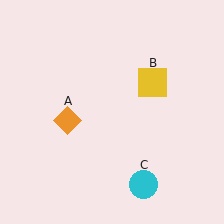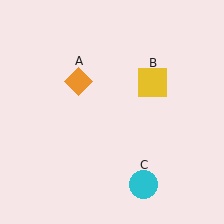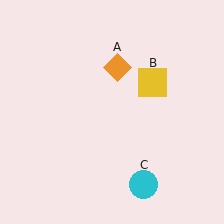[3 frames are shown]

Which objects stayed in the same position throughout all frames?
Yellow square (object B) and cyan circle (object C) remained stationary.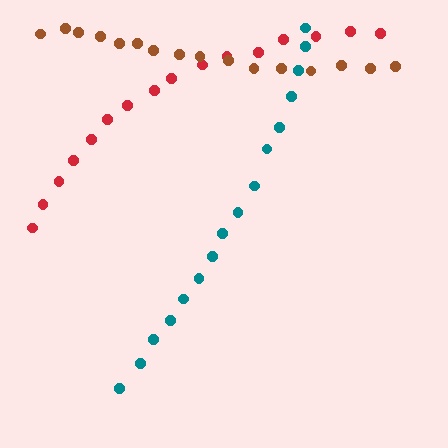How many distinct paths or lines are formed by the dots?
There are 3 distinct paths.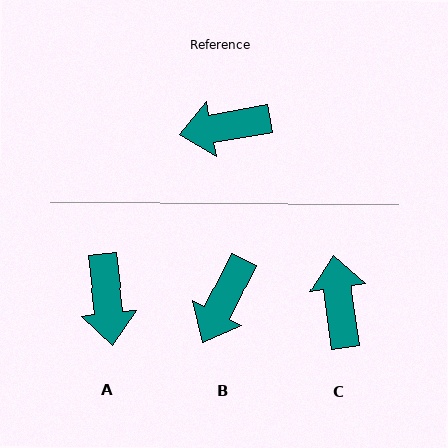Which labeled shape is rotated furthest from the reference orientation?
C, about 92 degrees away.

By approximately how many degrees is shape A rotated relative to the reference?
Approximately 87 degrees counter-clockwise.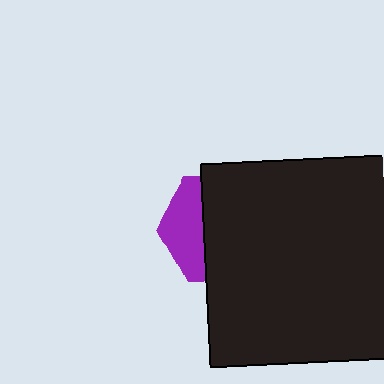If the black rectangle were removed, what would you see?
You would see the complete purple hexagon.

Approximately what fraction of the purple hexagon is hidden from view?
Roughly 65% of the purple hexagon is hidden behind the black rectangle.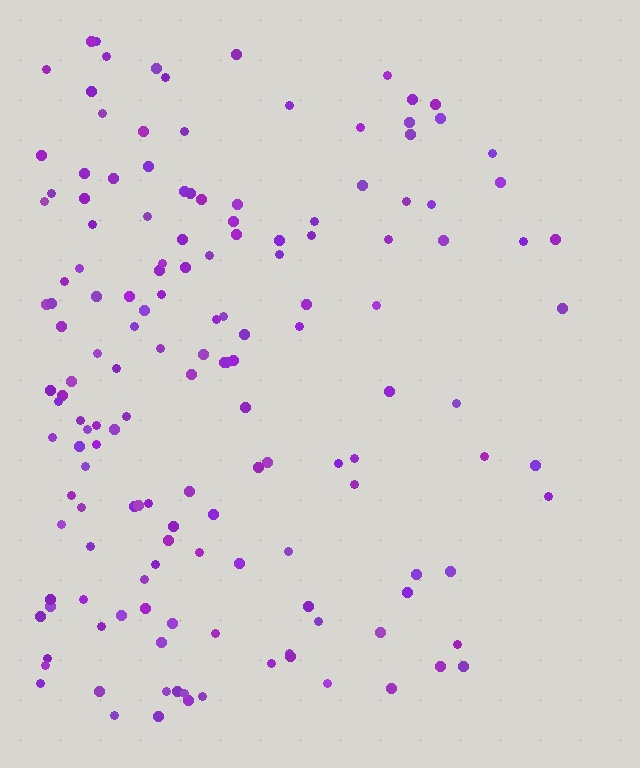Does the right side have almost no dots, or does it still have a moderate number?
Still a moderate number, just noticeably fewer than the left.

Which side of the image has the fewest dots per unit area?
The right.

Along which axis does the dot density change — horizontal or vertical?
Horizontal.